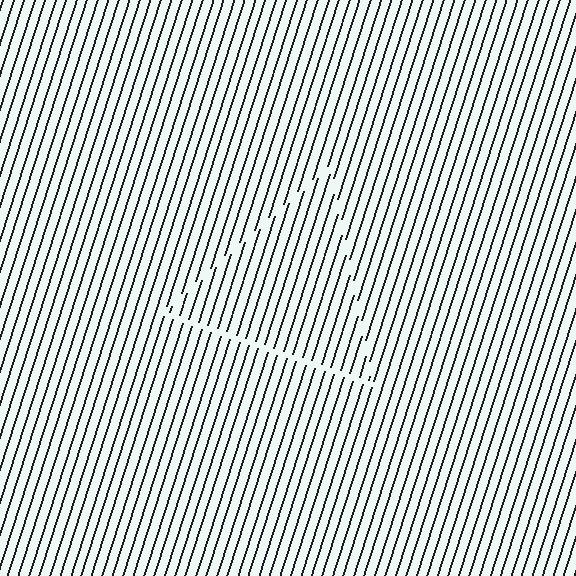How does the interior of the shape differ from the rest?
The interior of the shape contains the same grating, shifted by half a period — the contour is defined by the phase discontinuity where line-ends from the inner and outer gratings abut.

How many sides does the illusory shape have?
3 sides — the line-ends trace a triangle.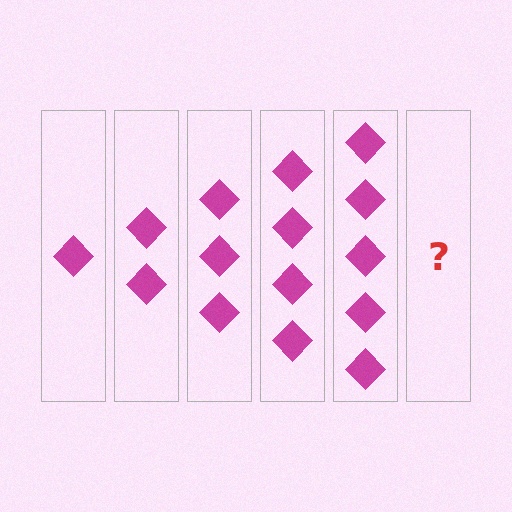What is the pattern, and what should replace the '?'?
The pattern is that each step adds one more diamond. The '?' should be 6 diamonds.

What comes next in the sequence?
The next element should be 6 diamonds.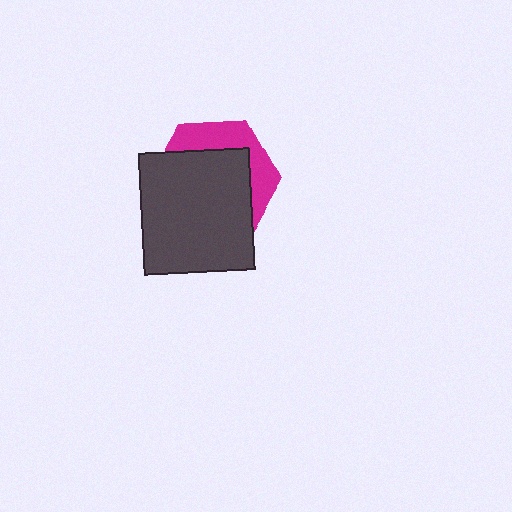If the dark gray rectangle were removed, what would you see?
You would see the complete magenta hexagon.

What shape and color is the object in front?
The object in front is a dark gray rectangle.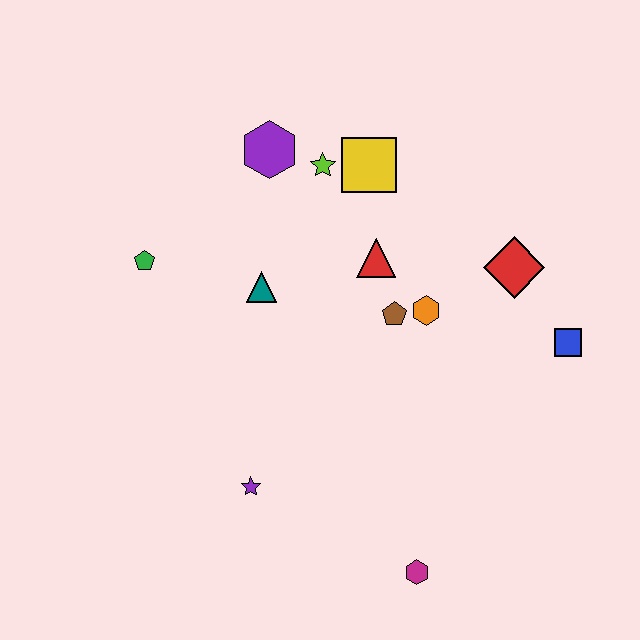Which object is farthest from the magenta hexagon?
The purple hexagon is farthest from the magenta hexagon.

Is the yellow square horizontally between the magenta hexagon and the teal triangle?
Yes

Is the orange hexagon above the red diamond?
No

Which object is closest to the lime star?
The yellow square is closest to the lime star.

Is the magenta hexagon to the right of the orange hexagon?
No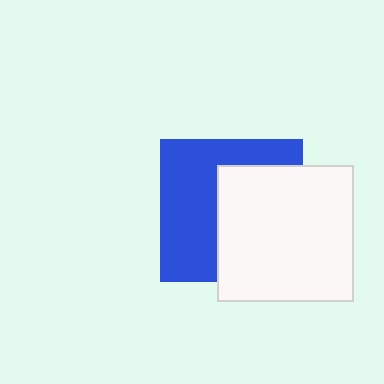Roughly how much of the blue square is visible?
About half of it is visible (roughly 51%).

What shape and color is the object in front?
The object in front is a white square.